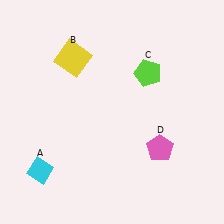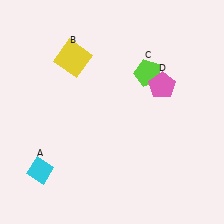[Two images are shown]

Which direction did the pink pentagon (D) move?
The pink pentagon (D) moved up.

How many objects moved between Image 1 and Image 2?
1 object moved between the two images.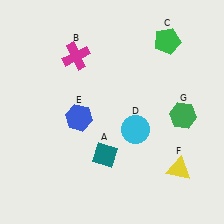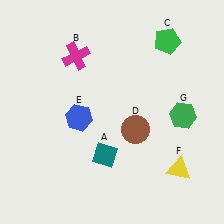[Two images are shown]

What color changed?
The circle (D) changed from cyan in Image 1 to brown in Image 2.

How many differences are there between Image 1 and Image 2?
There is 1 difference between the two images.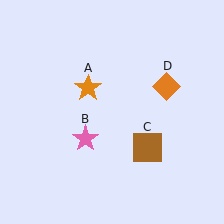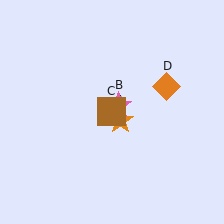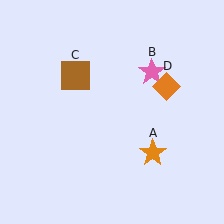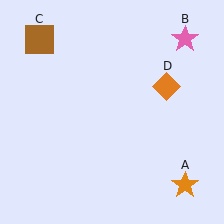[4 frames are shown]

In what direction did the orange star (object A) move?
The orange star (object A) moved down and to the right.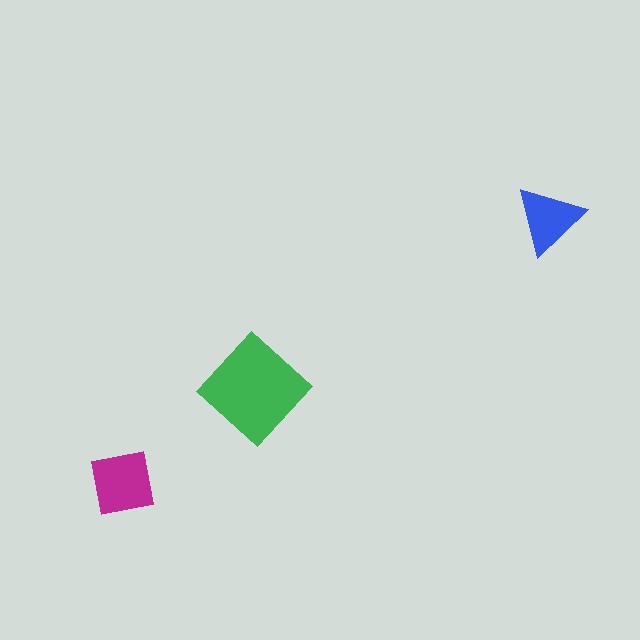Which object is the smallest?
The blue triangle.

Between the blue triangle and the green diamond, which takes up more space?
The green diamond.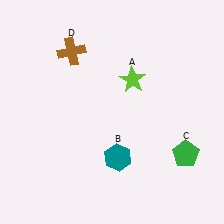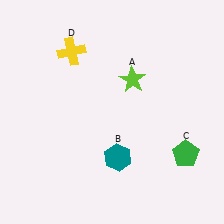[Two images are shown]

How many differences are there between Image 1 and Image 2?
There is 1 difference between the two images.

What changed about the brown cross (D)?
In Image 1, D is brown. In Image 2, it changed to yellow.